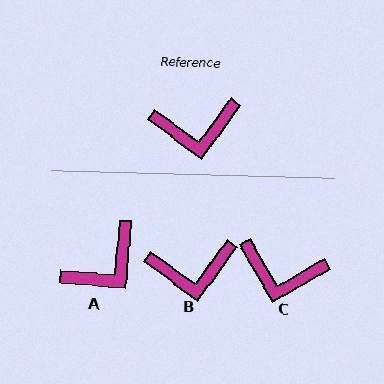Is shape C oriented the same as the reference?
No, it is off by about 23 degrees.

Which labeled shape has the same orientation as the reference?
B.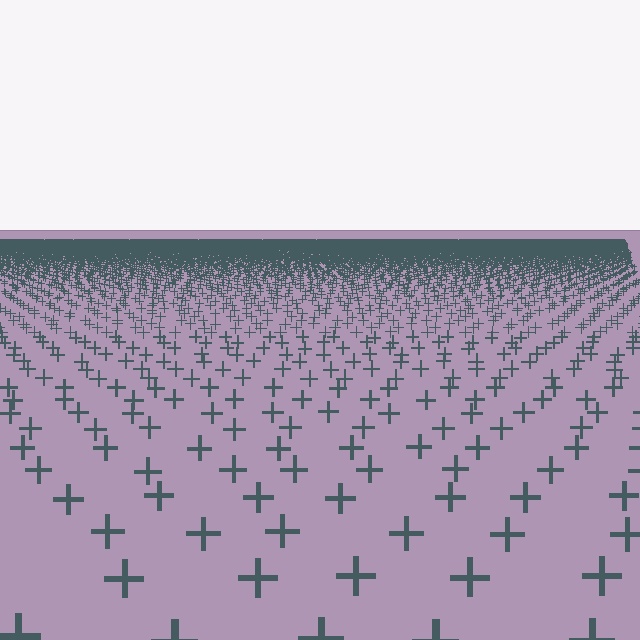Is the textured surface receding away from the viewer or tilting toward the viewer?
The surface is receding away from the viewer. Texture elements get smaller and denser toward the top.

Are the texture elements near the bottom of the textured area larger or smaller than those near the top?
Larger. Near the bottom, elements are closer to the viewer and appear at a bigger on-screen size.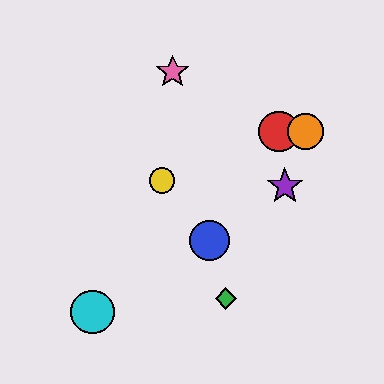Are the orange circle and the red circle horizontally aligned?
Yes, both are at y≈132.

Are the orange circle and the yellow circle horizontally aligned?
No, the orange circle is at y≈132 and the yellow circle is at y≈181.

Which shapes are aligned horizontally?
The red circle, the orange circle are aligned horizontally.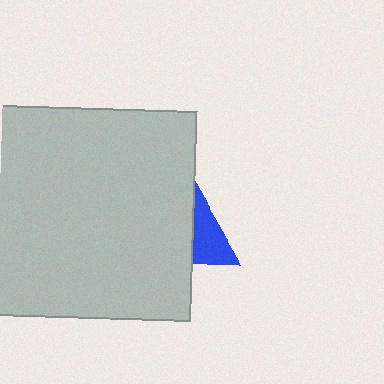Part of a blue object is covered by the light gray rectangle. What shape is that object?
It is a triangle.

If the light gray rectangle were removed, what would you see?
You would see the complete blue triangle.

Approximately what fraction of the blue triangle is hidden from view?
Roughly 66% of the blue triangle is hidden behind the light gray rectangle.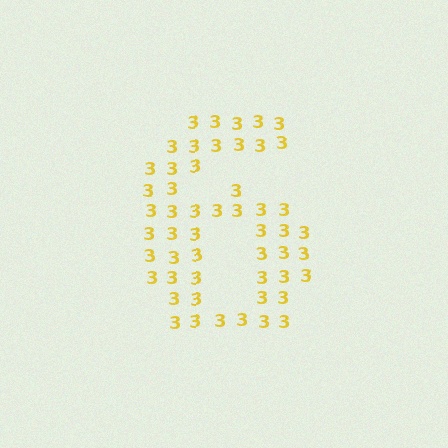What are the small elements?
The small elements are digit 3's.